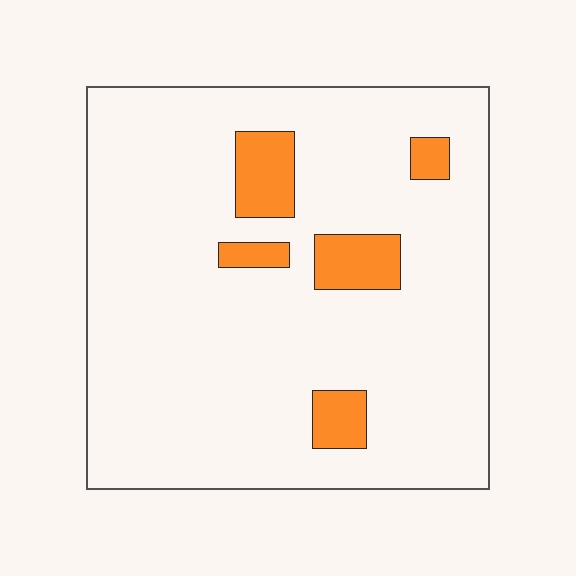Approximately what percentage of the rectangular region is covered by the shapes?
Approximately 10%.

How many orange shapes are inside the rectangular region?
5.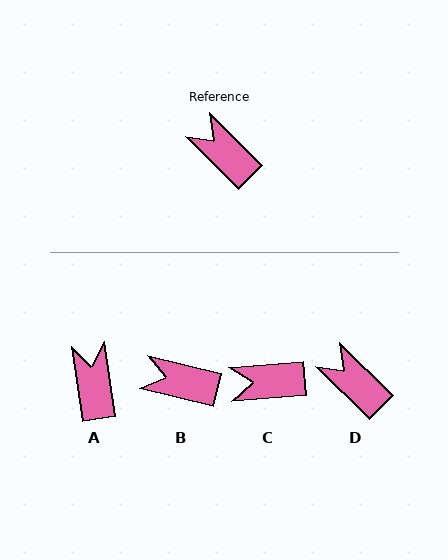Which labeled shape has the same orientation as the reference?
D.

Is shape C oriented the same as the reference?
No, it is off by about 49 degrees.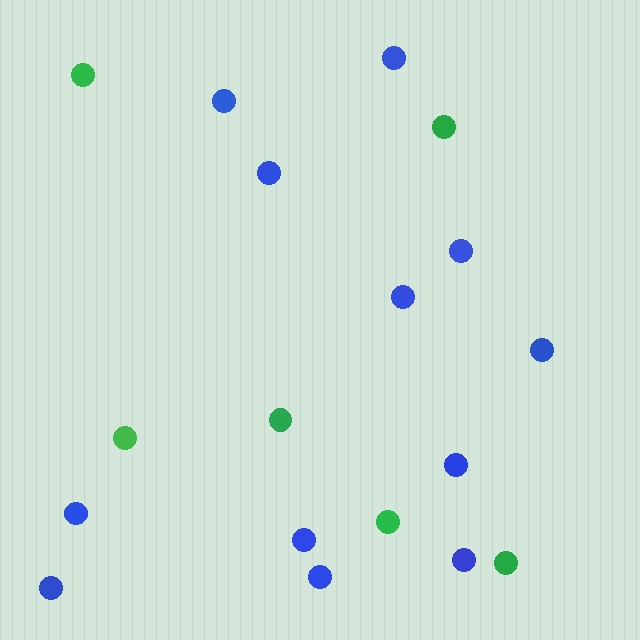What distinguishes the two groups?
There are 2 groups: one group of blue circles (12) and one group of green circles (6).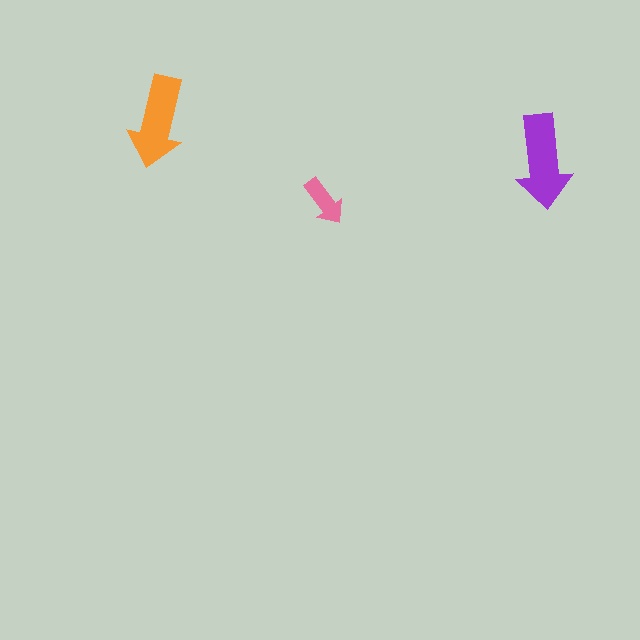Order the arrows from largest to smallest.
the purple one, the orange one, the pink one.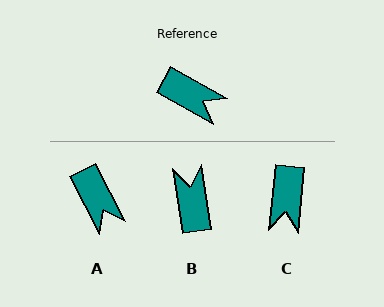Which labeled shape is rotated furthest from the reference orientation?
B, about 127 degrees away.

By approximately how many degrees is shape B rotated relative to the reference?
Approximately 127 degrees counter-clockwise.